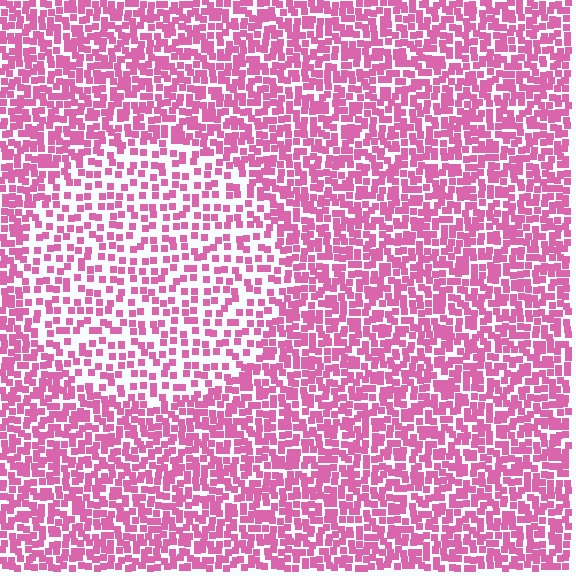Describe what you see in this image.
The image contains small pink elements arranged at two different densities. A circle-shaped region is visible where the elements are less densely packed than the surrounding area.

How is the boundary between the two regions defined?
The boundary is defined by a change in element density (approximately 1.9x ratio). All elements are the same color, size, and shape.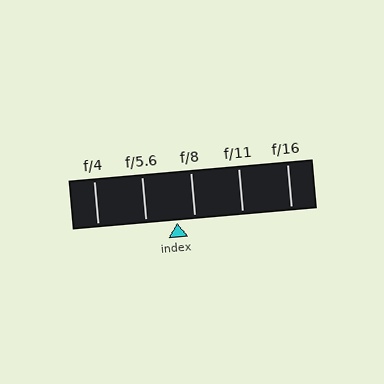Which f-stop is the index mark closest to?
The index mark is closest to f/8.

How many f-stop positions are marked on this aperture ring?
There are 5 f-stop positions marked.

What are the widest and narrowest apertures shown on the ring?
The widest aperture shown is f/4 and the narrowest is f/16.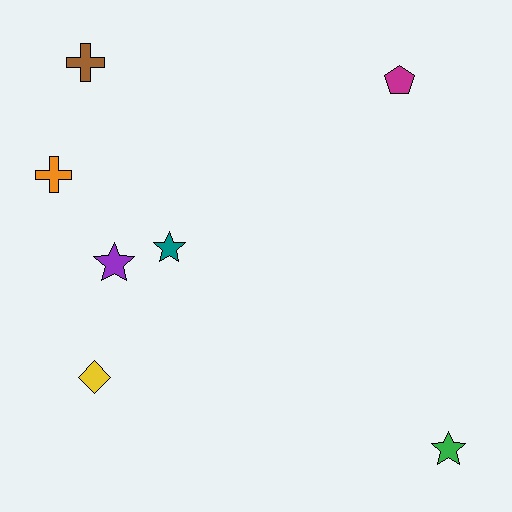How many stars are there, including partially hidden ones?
There are 3 stars.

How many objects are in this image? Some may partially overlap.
There are 7 objects.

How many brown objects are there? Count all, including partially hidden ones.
There is 1 brown object.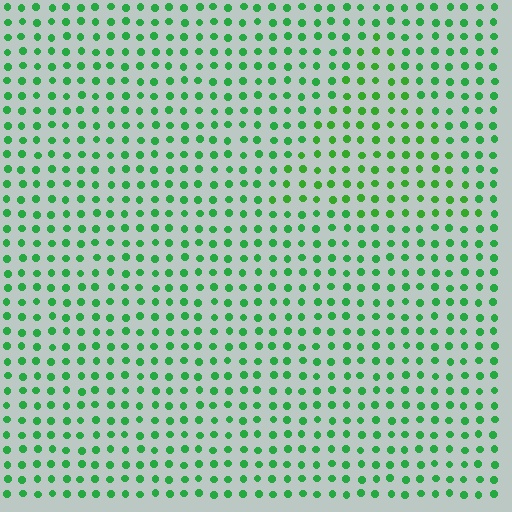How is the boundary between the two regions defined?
The boundary is defined purely by a slight shift in hue (about 18 degrees). Spacing, size, and orientation are identical on both sides.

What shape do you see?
I see a triangle.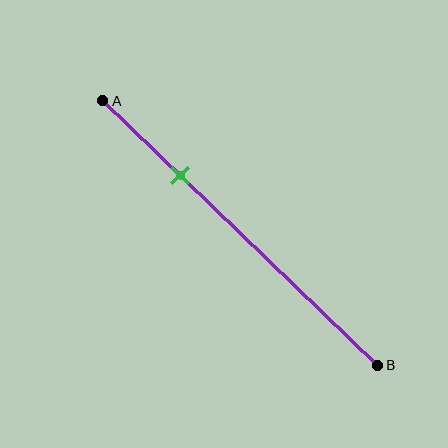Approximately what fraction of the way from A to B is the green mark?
The green mark is approximately 30% of the way from A to B.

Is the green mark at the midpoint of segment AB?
No, the mark is at about 30% from A, not at the 50% midpoint.